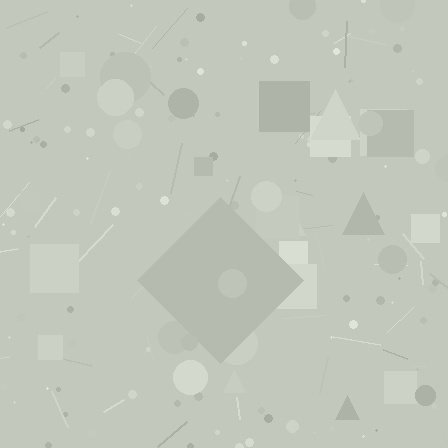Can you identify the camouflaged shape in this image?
The camouflaged shape is a diamond.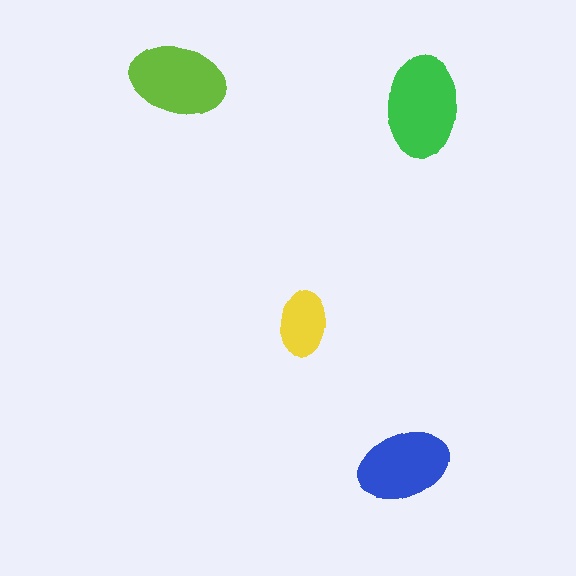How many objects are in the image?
There are 4 objects in the image.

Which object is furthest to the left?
The lime ellipse is leftmost.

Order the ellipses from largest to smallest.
the green one, the lime one, the blue one, the yellow one.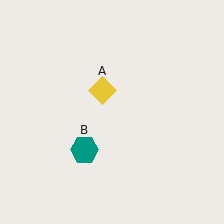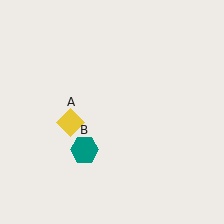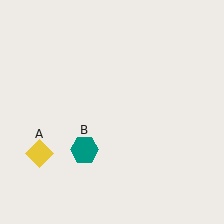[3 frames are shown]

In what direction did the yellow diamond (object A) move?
The yellow diamond (object A) moved down and to the left.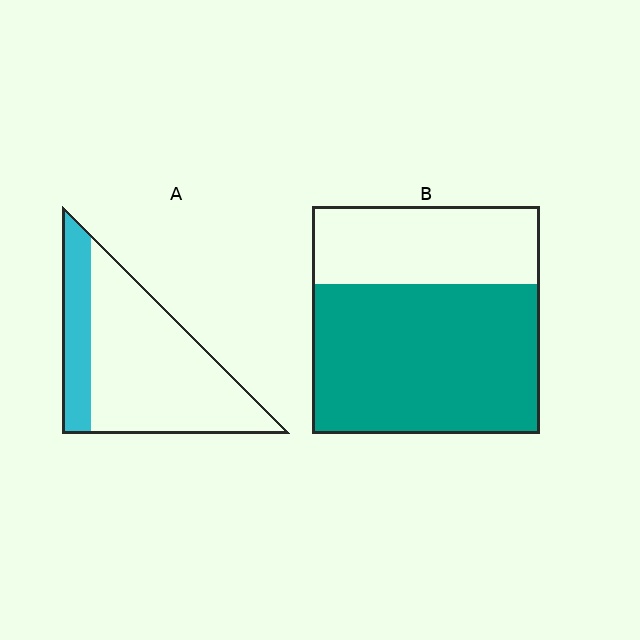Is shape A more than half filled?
No.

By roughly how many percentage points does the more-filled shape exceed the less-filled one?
By roughly 40 percentage points (B over A).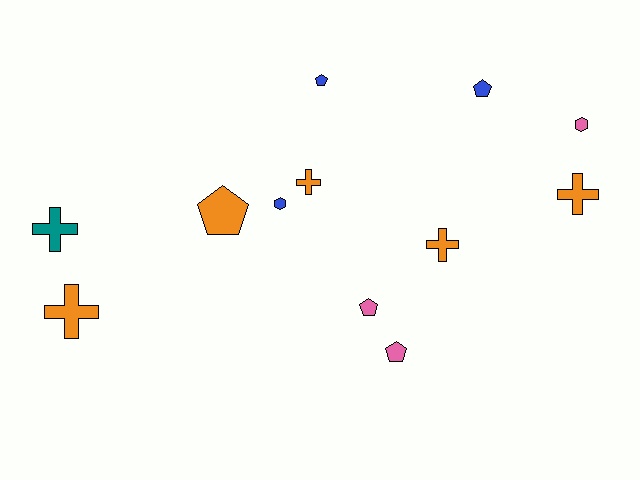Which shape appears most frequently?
Pentagon, with 5 objects.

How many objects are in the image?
There are 12 objects.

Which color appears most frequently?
Orange, with 5 objects.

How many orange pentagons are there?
There is 1 orange pentagon.